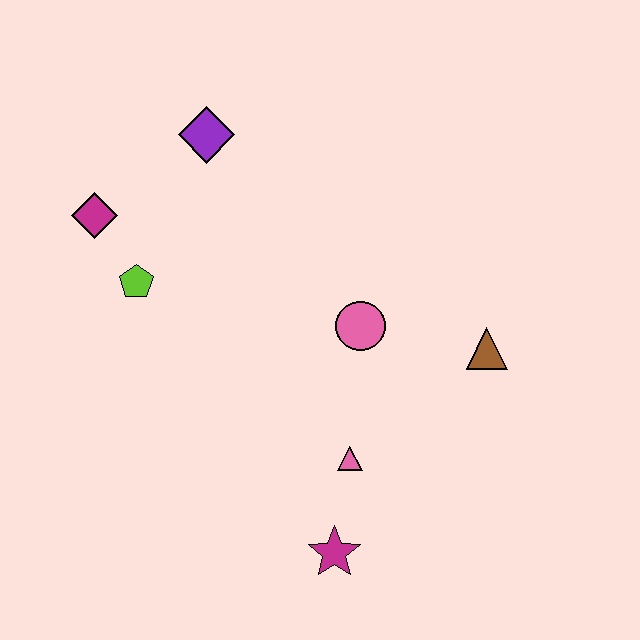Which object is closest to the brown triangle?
The pink circle is closest to the brown triangle.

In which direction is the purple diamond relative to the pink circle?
The purple diamond is above the pink circle.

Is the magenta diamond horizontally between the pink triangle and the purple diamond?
No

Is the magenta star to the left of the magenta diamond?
No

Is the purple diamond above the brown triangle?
Yes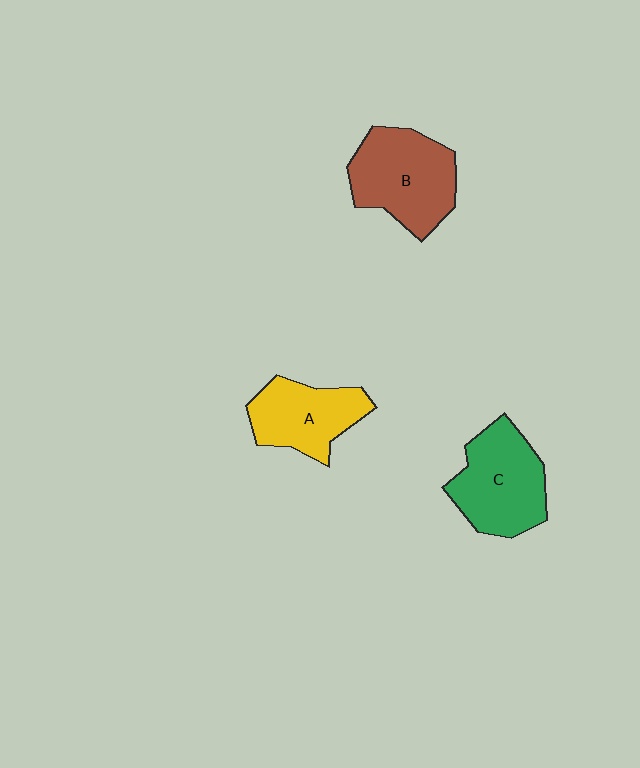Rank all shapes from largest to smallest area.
From largest to smallest: B (brown), C (green), A (yellow).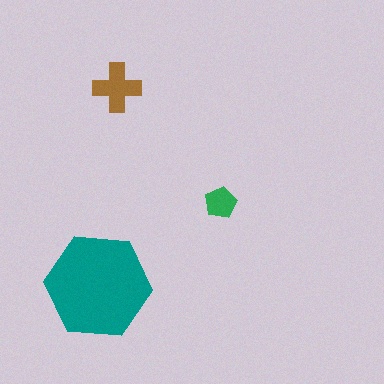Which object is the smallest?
The green pentagon.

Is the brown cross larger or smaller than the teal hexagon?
Smaller.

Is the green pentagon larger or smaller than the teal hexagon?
Smaller.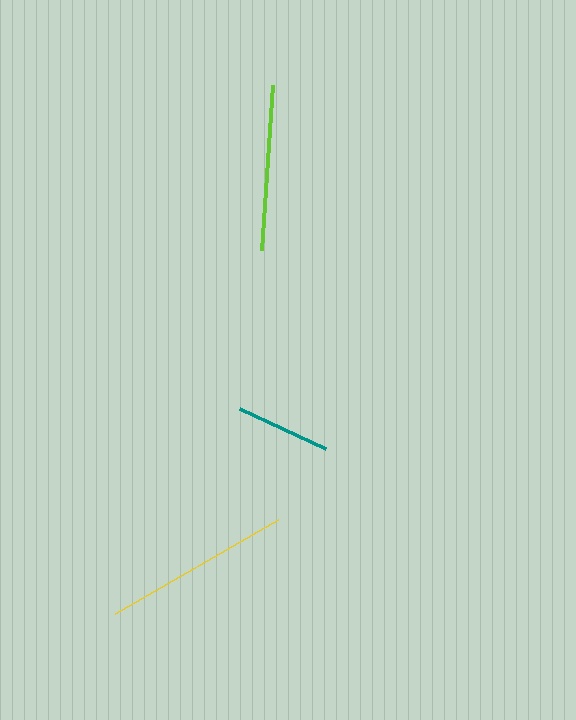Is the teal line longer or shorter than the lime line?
The lime line is longer than the teal line.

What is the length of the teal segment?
The teal segment is approximately 95 pixels long.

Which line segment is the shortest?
The teal line is the shortest at approximately 95 pixels.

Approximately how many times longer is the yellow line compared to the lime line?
The yellow line is approximately 1.1 times the length of the lime line.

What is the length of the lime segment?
The lime segment is approximately 166 pixels long.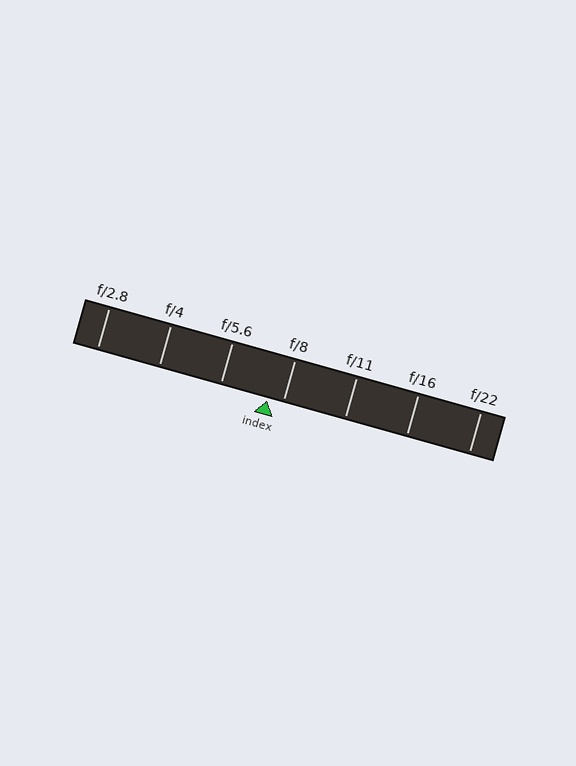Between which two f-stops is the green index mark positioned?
The index mark is between f/5.6 and f/8.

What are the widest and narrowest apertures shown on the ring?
The widest aperture shown is f/2.8 and the narrowest is f/22.